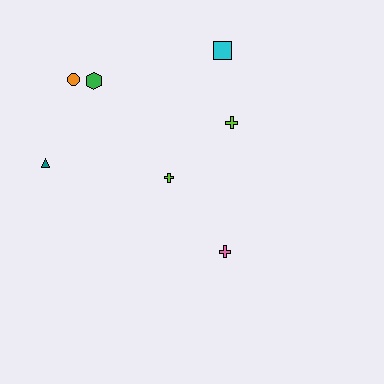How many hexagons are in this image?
There is 1 hexagon.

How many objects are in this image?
There are 7 objects.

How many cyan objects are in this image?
There is 1 cyan object.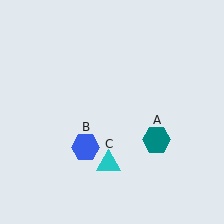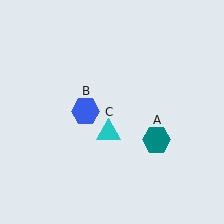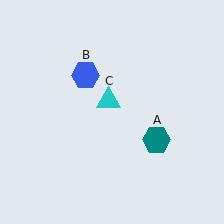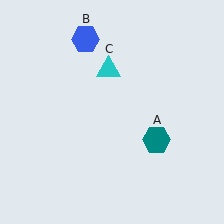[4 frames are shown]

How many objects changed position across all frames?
2 objects changed position: blue hexagon (object B), cyan triangle (object C).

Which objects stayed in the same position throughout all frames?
Teal hexagon (object A) remained stationary.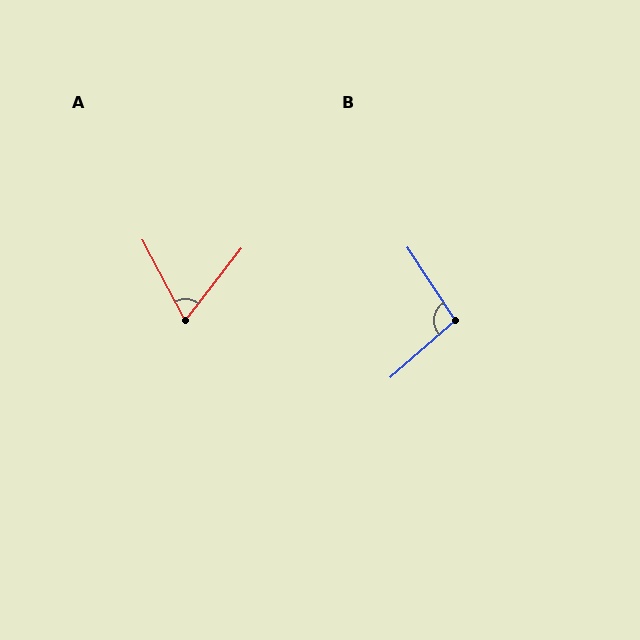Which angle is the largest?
B, at approximately 99 degrees.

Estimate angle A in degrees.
Approximately 66 degrees.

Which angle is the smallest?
A, at approximately 66 degrees.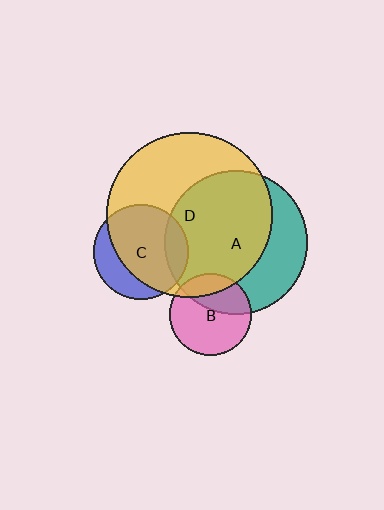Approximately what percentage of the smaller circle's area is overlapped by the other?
Approximately 15%.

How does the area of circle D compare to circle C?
Approximately 3.1 times.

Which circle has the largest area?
Circle D (yellow).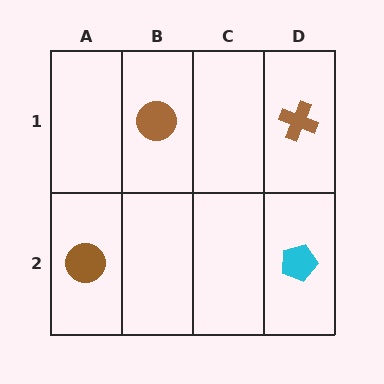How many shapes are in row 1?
2 shapes.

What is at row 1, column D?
A brown cross.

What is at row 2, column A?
A brown circle.